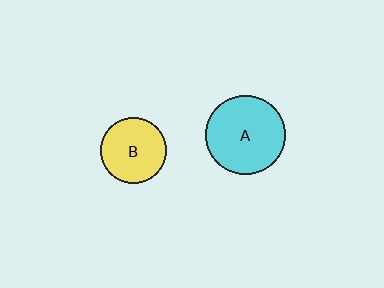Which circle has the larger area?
Circle A (cyan).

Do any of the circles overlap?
No, none of the circles overlap.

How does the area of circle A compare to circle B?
Approximately 1.4 times.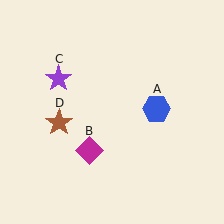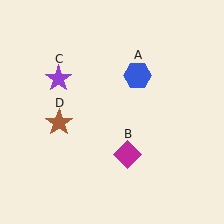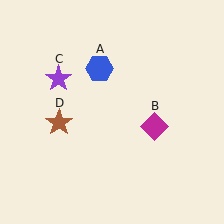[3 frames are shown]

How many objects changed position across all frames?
2 objects changed position: blue hexagon (object A), magenta diamond (object B).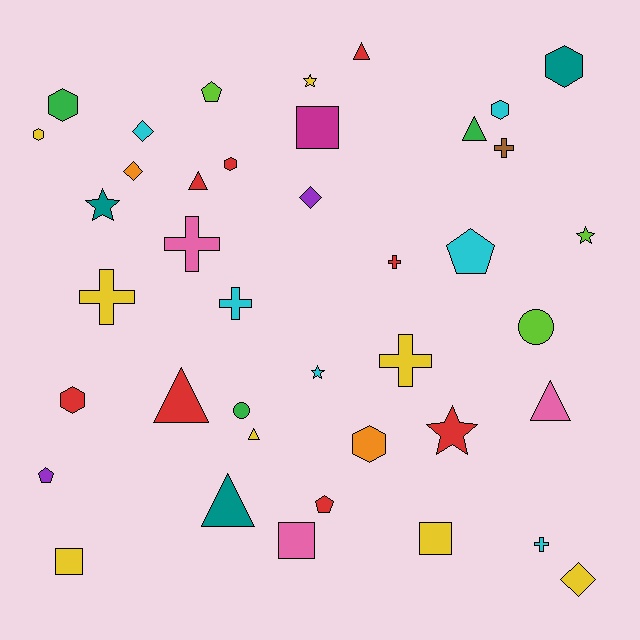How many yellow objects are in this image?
There are 8 yellow objects.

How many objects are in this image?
There are 40 objects.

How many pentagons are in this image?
There are 4 pentagons.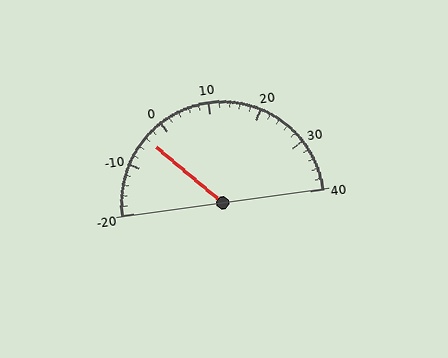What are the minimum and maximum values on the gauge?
The gauge ranges from -20 to 40.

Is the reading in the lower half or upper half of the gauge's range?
The reading is in the lower half of the range (-20 to 40).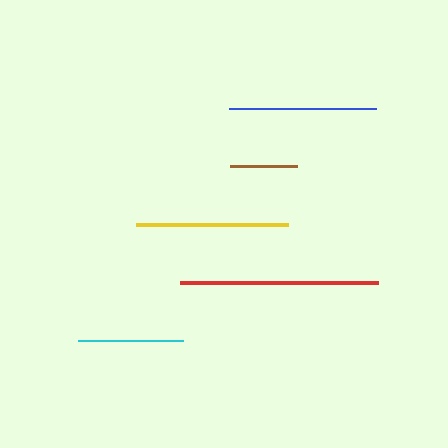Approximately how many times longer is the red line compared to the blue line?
The red line is approximately 1.3 times the length of the blue line.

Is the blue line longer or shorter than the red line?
The red line is longer than the blue line.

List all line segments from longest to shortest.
From longest to shortest: red, yellow, blue, cyan, brown.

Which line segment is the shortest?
The brown line is the shortest at approximately 67 pixels.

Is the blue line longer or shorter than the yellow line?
The yellow line is longer than the blue line.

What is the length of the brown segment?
The brown segment is approximately 67 pixels long.